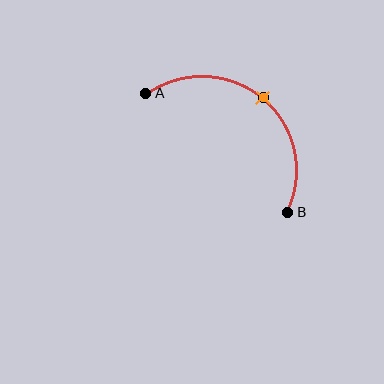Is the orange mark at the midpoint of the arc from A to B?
Yes. The orange mark lies on the arc at equal arc-length from both A and B — it is the arc midpoint.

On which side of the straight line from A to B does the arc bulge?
The arc bulges above and to the right of the straight line connecting A and B.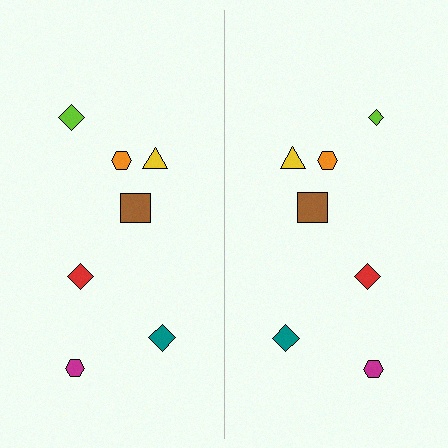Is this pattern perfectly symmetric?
No, the pattern is not perfectly symmetric. The lime diamond on the right side has a different size than its mirror counterpart.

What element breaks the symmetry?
The lime diamond on the right side has a different size than its mirror counterpart.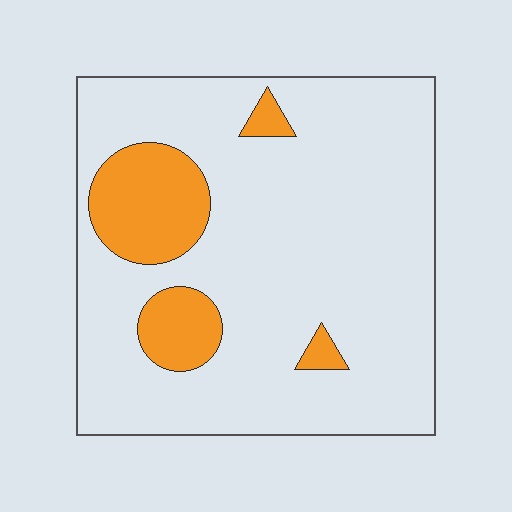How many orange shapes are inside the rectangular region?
4.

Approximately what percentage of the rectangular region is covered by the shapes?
Approximately 15%.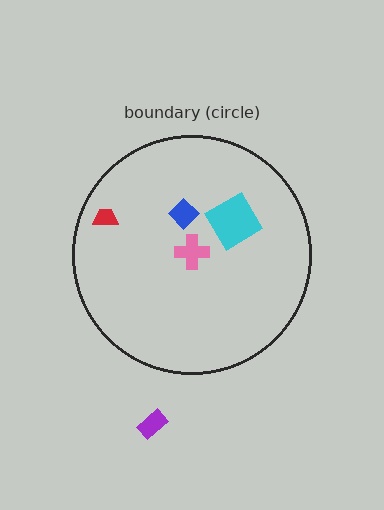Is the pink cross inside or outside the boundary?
Inside.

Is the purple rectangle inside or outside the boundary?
Outside.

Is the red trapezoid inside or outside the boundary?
Inside.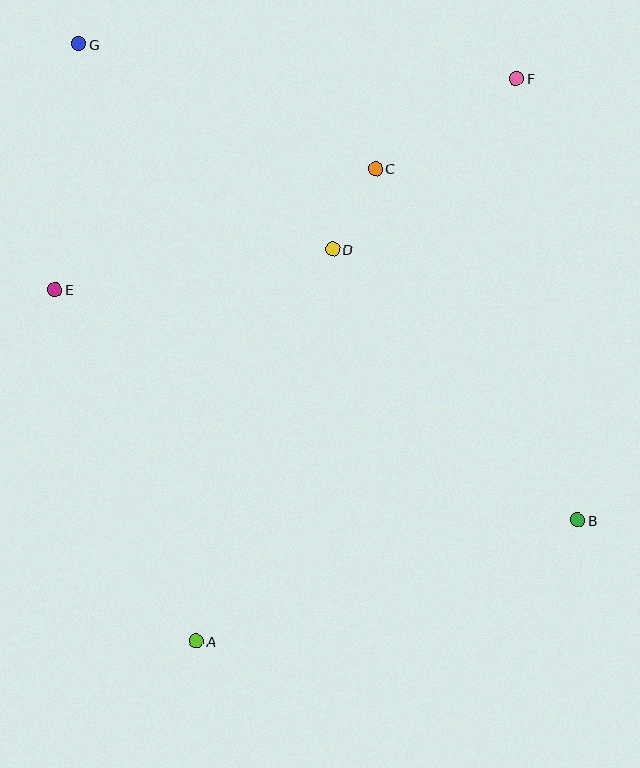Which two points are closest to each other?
Points C and D are closest to each other.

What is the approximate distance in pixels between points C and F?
The distance between C and F is approximately 168 pixels.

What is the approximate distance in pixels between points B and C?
The distance between B and C is approximately 405 pixels.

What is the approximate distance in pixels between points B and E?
The distance between B and E is approximately 571 pixels.